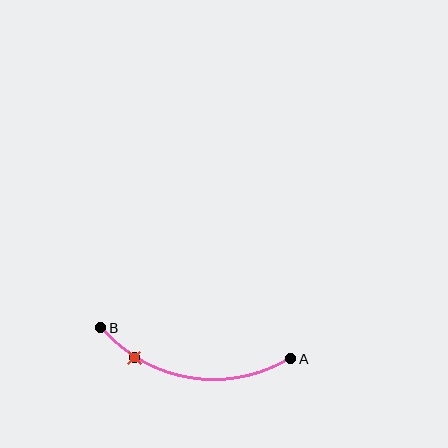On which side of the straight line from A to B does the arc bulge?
The arc bulges below the straight line connecting A and B.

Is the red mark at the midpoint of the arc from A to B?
No. The red mark lies on the arc but is closer to endpoint B. The arc midpoint would be at the point on the curve equidistant along the arc from both A and B.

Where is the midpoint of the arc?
The arc midpoint is the point on the curve farthest from the straight line joining A and B. It sits below that line.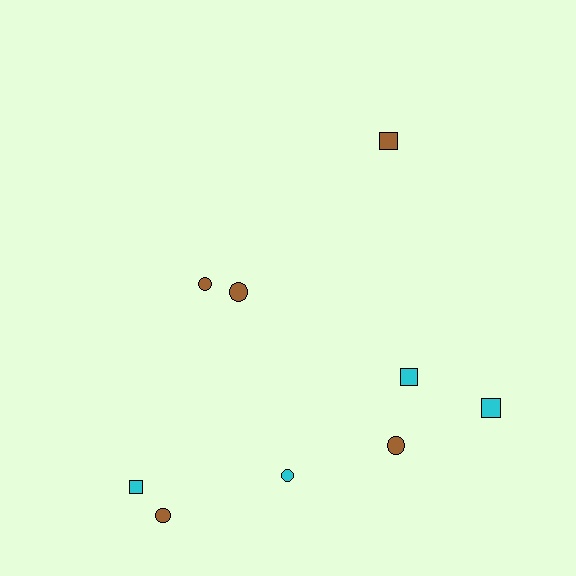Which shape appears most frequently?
Circle, with 5 objects.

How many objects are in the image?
There are 9 objects.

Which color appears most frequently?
Brown, with 5 objects.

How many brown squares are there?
There is 1 brown square.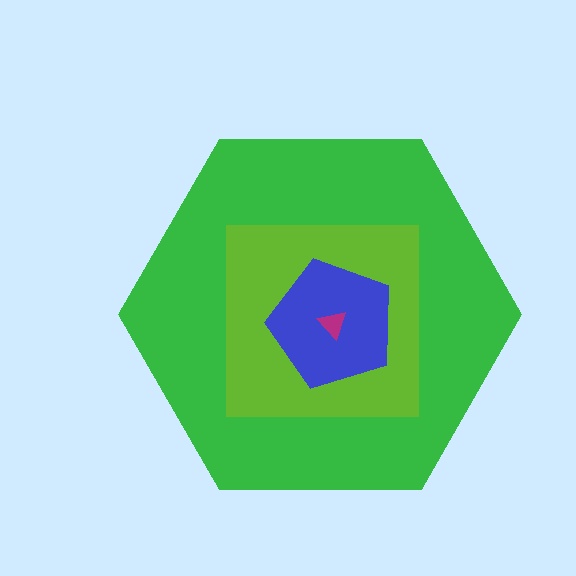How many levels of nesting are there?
4.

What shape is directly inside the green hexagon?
The lime square.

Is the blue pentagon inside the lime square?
Yes.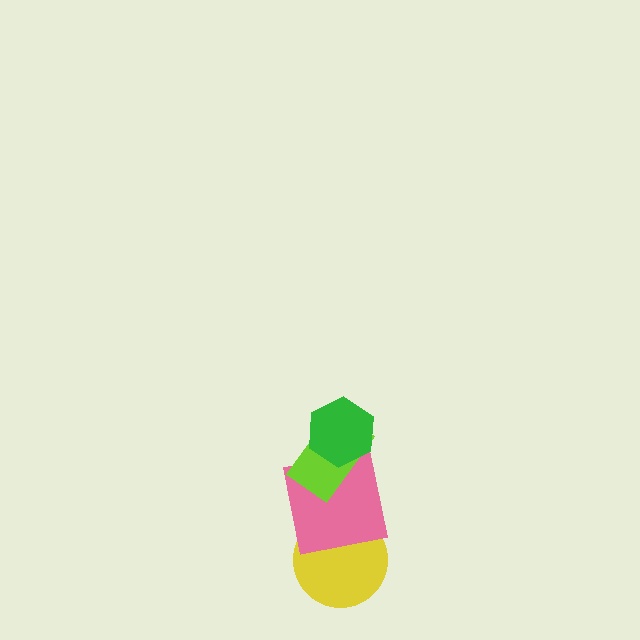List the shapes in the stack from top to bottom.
From top to bottom: the green hexagon, the lime rectangle, the pink square, the yellow circle.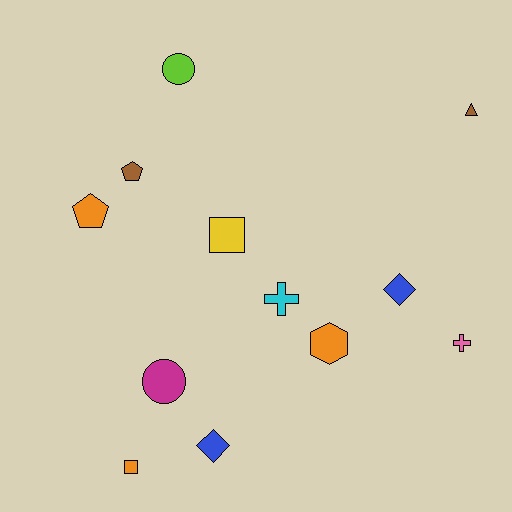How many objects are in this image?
There are 12 objects.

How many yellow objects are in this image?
There is 1 yellow object.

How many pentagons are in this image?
There are 2 pentagons.